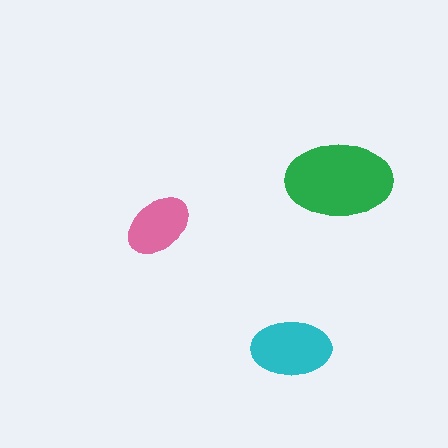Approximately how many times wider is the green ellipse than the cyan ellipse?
About 1.5 times wider.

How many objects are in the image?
There are 3 objects in the image.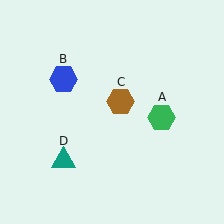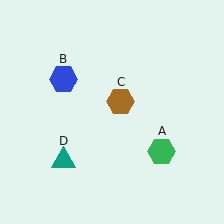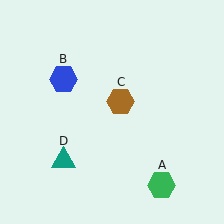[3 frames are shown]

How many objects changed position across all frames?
1 object changed position: green hexagon (object A).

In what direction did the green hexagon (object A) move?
The green hexagon (object A) moved down.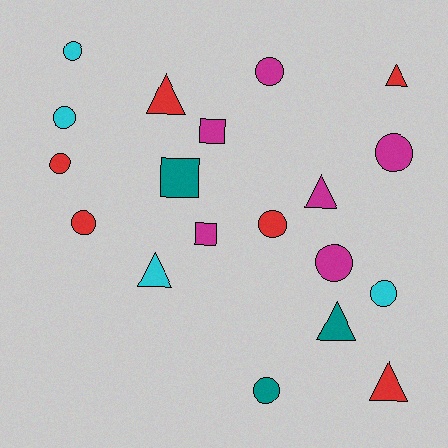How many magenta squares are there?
There are 2 magenta squares.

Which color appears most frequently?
Red, with 6 objects.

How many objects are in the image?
There are 19 objects.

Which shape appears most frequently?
Circle, with 10 objects.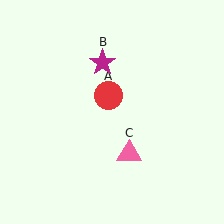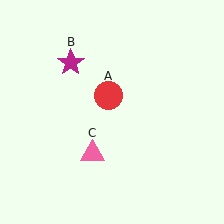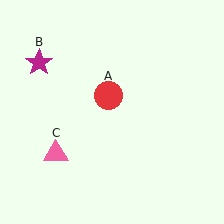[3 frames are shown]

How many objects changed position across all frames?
2 objects changed position: magenta star (object B), pink triangle (object C).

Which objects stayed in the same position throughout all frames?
Red circle (object A) remained stationary.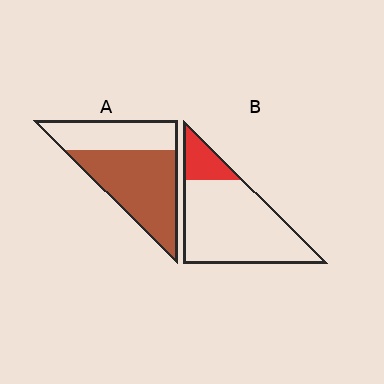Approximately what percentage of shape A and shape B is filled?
A is approximately 65% and B is approximately 15%.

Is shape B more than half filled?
No.